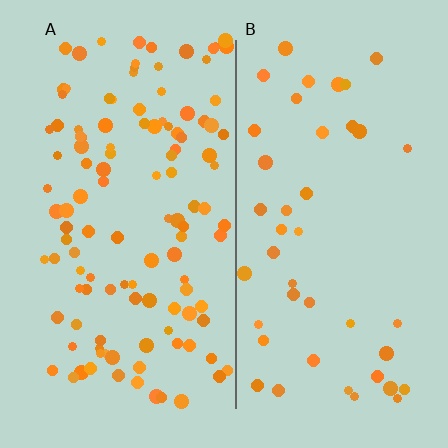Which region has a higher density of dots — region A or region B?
A (the left).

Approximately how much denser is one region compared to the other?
Approximately 2.7× — region A over region B.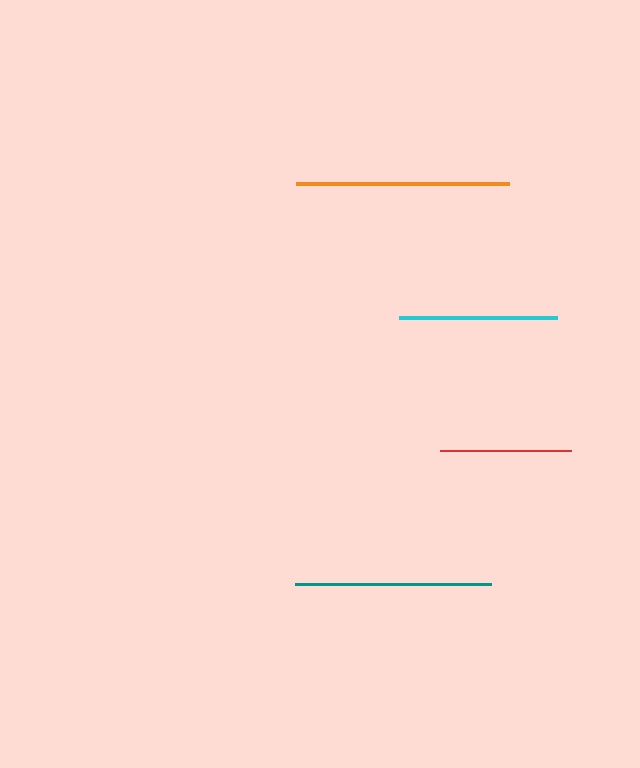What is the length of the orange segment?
The orange segment is approximately 213 pixels long.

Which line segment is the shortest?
The red line is the shortest at approximately 131 pixels.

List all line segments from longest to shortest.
From longest to shortest: orange, teal, cyan, red.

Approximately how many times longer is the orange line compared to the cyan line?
The orange line is approximately 1.4 times the length of the cyan line.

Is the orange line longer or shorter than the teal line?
The orange line is longer than the teal line.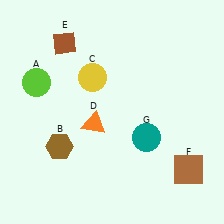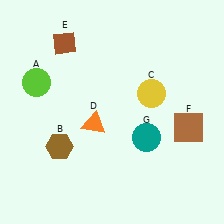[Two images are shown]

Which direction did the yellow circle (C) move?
The yellow circle (C) moved right.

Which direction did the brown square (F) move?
The brown square (F) moved up.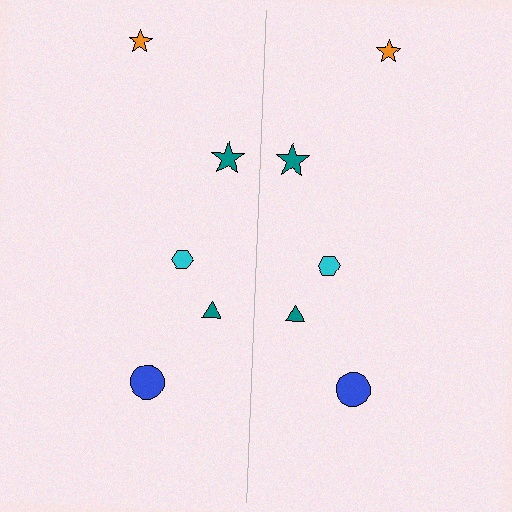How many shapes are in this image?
There are 10 shapes in this image.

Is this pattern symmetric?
Yes, this pattern has bilateral (reflection) symmetry.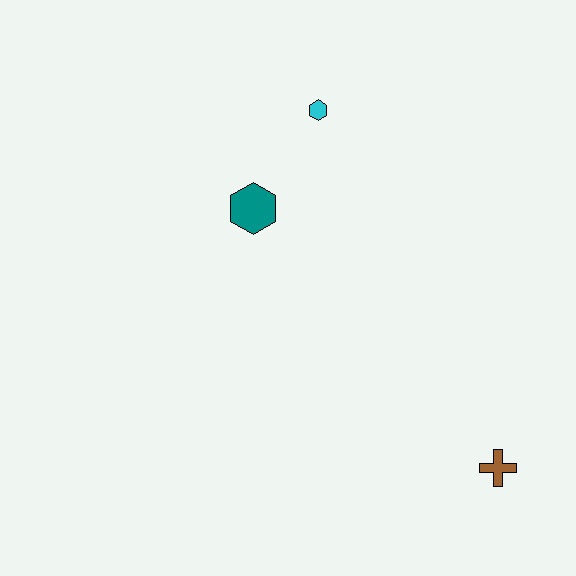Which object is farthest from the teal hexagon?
The brown cross is farthest from the teal hexagon.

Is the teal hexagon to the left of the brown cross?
Yes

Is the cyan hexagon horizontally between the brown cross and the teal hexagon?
Yes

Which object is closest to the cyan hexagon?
The teal hexagon is closest to the cyan hexagon.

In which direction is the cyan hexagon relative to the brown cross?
The cyan hexagon is above the brown cross.